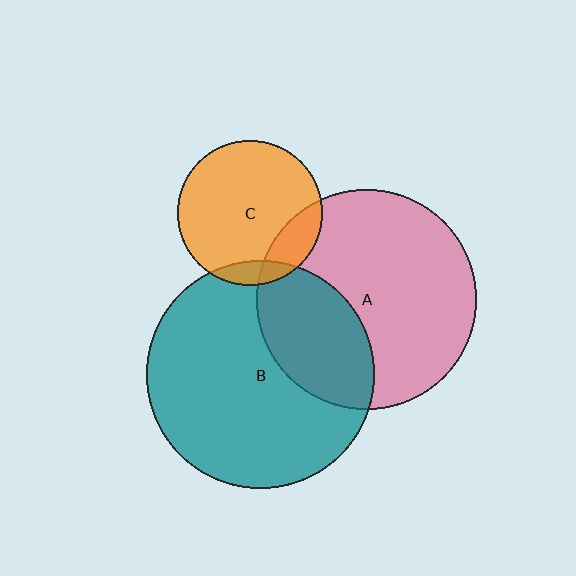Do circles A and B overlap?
Yes.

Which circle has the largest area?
Circle B (teal).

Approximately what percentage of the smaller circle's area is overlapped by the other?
Approximately 30%.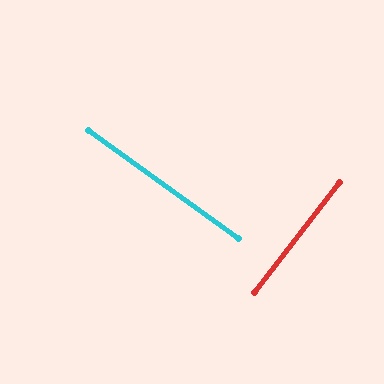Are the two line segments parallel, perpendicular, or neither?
Perpendicular — they meet at approximately 88°.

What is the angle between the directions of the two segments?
Approximately 88 degrees.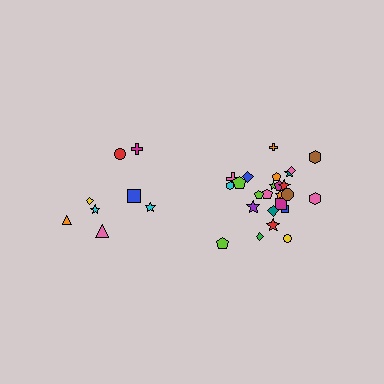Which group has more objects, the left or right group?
The right group.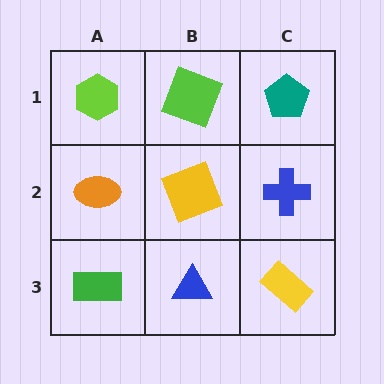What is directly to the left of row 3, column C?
A blue triangle.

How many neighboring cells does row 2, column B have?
4.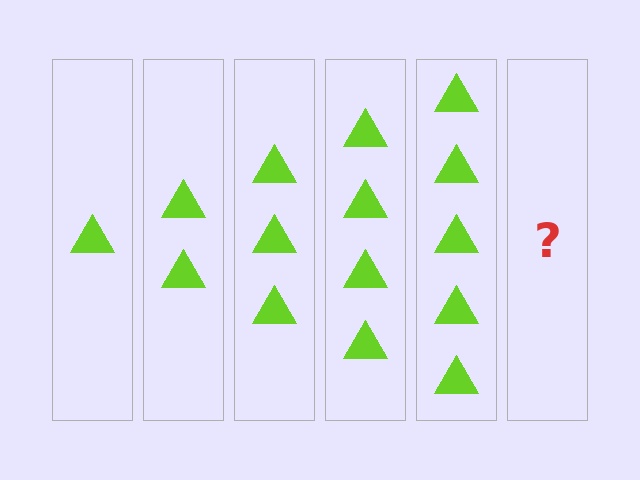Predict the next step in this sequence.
The next step is 6 triangles.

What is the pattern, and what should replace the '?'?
The pattern is that each step adds one more triangle. The '?' should be 6 triangles.